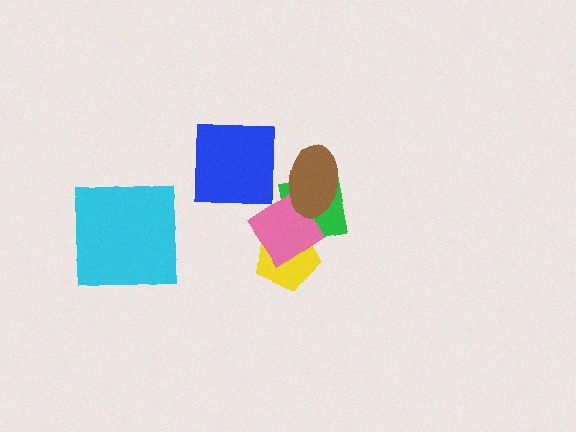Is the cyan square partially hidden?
No, no other shape covers it.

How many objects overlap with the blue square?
0 objects overlap with the blue square.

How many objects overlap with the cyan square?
0 objects overlap with the cyan square.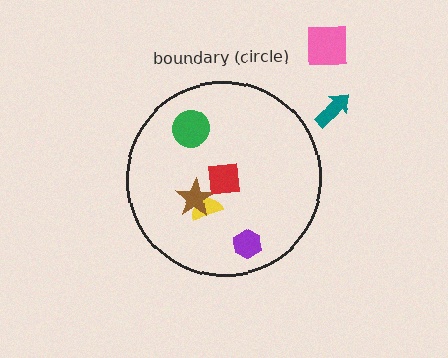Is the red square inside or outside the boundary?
Inside.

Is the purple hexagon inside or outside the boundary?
Inside.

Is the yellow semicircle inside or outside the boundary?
Inside.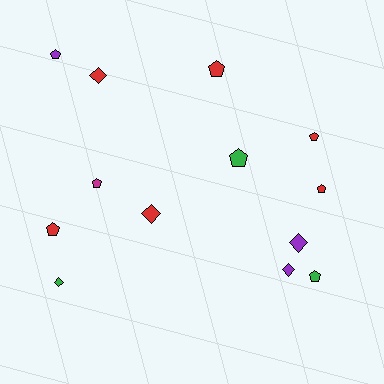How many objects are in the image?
There are 13 objects.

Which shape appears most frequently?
Pentagon, with 8 objects.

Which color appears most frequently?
Red, with 6 objects.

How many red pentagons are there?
There are 4 red pentagons.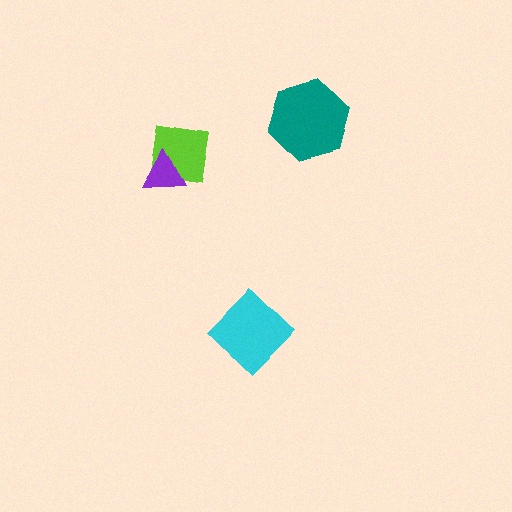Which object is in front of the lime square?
The purple triangle is in front of the lime square.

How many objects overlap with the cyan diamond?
0 objects overlap with the cyan diamond.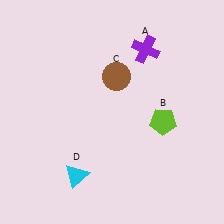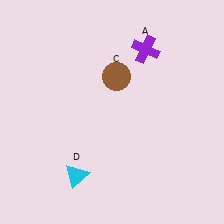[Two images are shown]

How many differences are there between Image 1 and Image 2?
There is 1 difference between the two images.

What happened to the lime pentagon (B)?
The lime pentagon (B) was removed in Image 2. It was in the bottom-right area of Image 1.